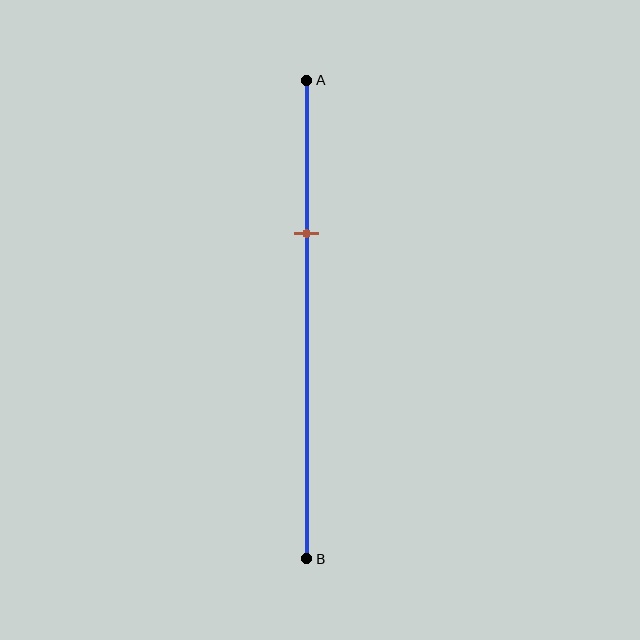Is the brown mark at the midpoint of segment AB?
No, the mark is at about 30% from A, not at the 50% midpoint.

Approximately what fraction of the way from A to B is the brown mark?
The brown mark is approximately 30% of the way from A to B.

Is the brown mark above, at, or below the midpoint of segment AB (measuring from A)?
The brown mark is above the midpoint of segment AB.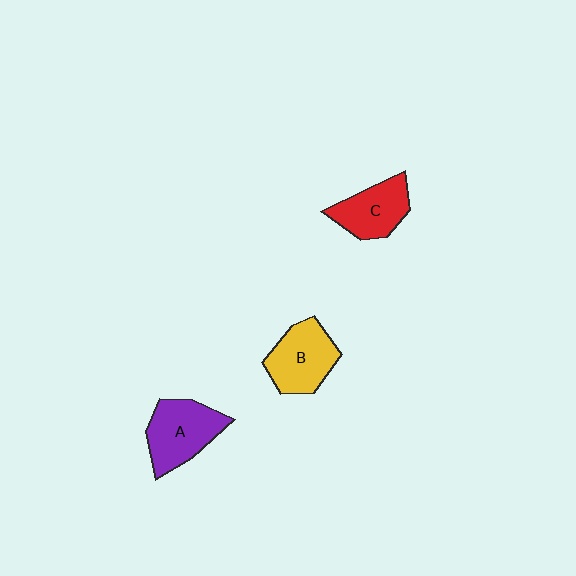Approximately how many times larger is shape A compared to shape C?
Approximately 1.2 times.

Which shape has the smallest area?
Shape C (red).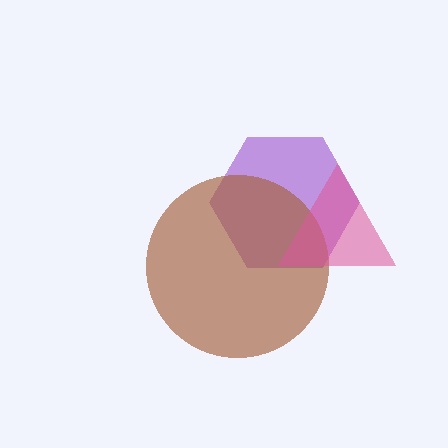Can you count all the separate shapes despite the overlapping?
Yes, there are 3 separate shapes.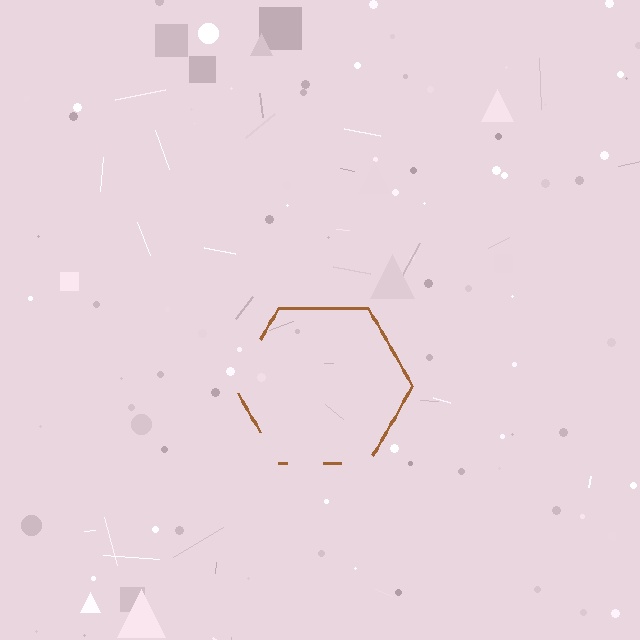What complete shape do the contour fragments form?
The contour fragments form a hexagon.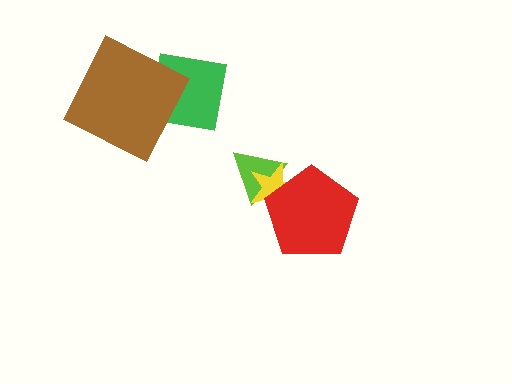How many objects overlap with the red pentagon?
2 objects overlap with the red pentagon.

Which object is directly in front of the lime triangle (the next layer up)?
The yellow star is directly in front of the lime triangle.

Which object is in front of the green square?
The brown square is in front of the green square.